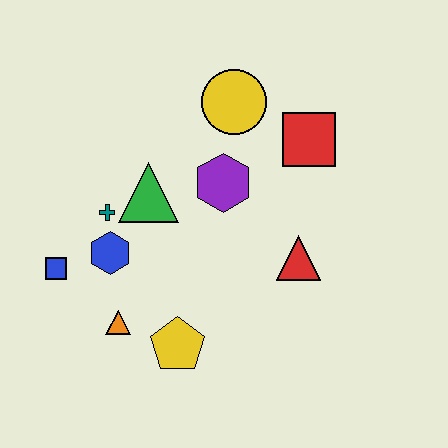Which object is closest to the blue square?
The blue hexagon is closest to the blue square.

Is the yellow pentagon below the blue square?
Yes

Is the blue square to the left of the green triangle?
Yes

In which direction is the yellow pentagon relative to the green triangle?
The yellow pentagon is below the green triangle.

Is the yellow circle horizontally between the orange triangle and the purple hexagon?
No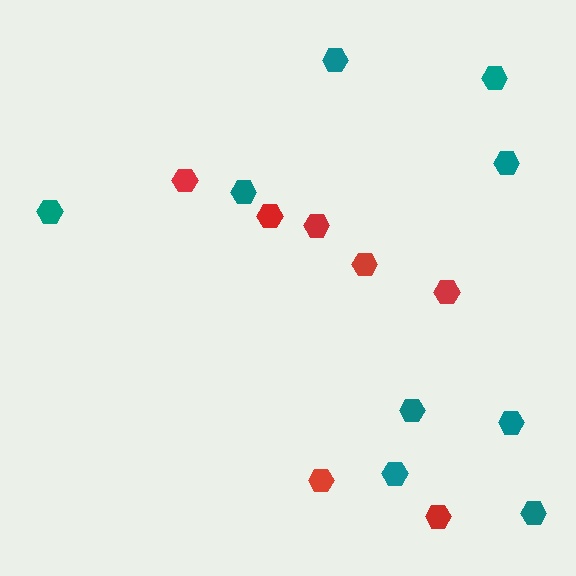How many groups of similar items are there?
There are 2 groups: one group of teal hexagons (9) and one group of red hexagons (7).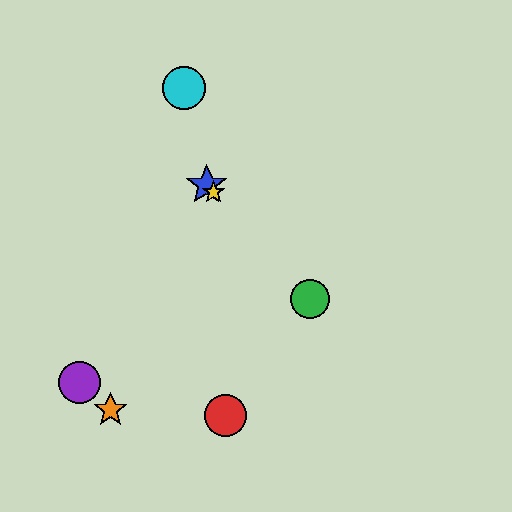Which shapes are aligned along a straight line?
The blue star, the green circle, the yellow star are aligned along a straight line.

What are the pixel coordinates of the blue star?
The blue star is at (207, 185).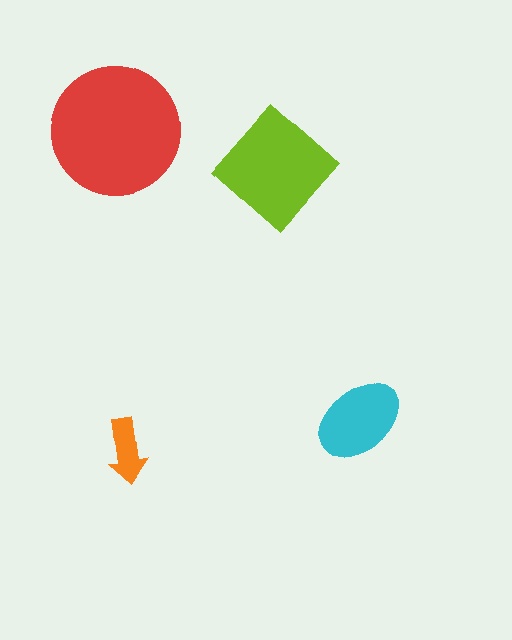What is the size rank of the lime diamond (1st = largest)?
2nd.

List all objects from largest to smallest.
The red circle, the lime diamond, the cyan ellipse, the orange arrow.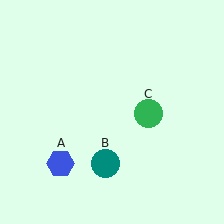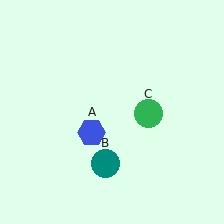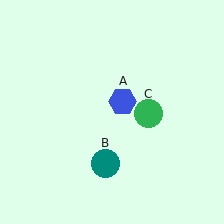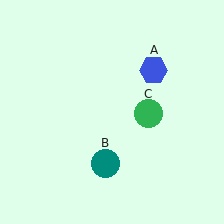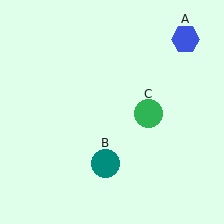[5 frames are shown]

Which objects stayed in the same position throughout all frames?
Teal circle (object B) and green circle (object C) remained stationary.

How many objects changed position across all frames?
1 object changed position: blue hexagon (object A).